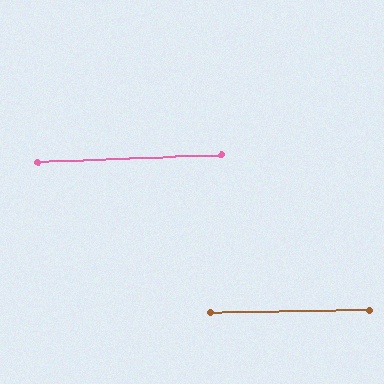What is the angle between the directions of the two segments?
Approximately 2 degrees.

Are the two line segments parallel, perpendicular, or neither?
Parallel — their directions differ by only 1.7°.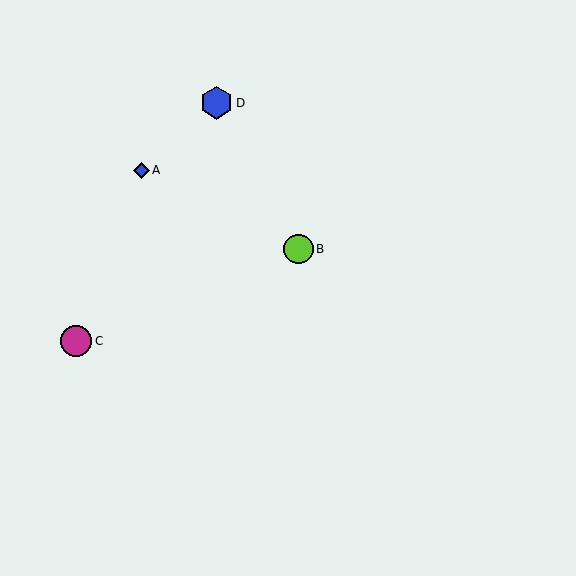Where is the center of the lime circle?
The center of the lime circle is at (298, 249).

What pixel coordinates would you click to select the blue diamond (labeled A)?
Click at (141, 170) to select the blue diamond A.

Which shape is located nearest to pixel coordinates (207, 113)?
The blue hexagon (labeled D) at (217, 103) is nearest to that location.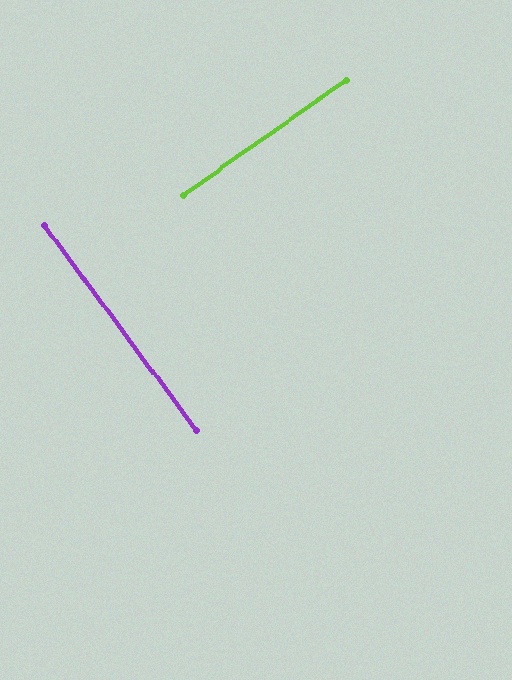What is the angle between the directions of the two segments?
Approximately 89 degrees.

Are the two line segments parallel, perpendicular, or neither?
Perpendicular — they meet at approximately 89°.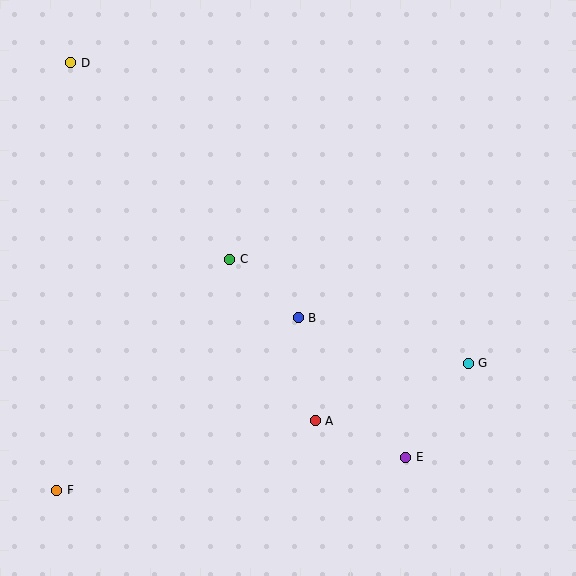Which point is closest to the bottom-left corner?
Point F is closest to the bottom-left corner.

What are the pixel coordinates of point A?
Point A is at (315, 421).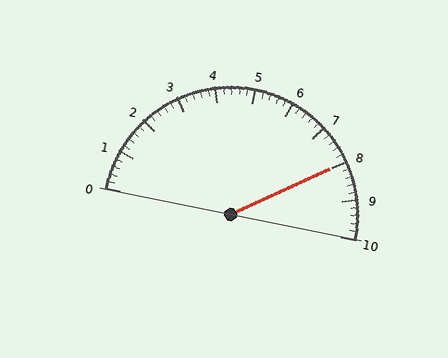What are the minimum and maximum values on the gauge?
The gauge ranges from 0 to 10.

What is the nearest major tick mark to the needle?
The nearest major tick mark is 8.